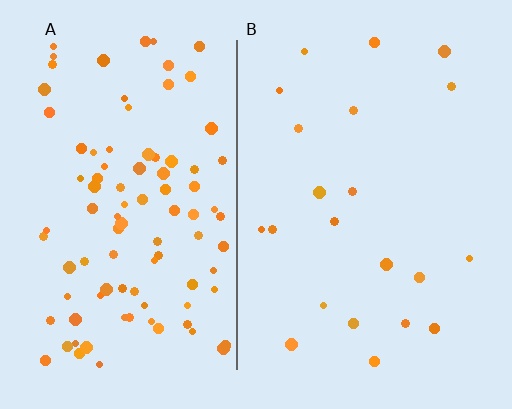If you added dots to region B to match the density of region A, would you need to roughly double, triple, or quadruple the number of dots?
Approximately quadruple.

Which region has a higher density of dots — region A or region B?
A (the left).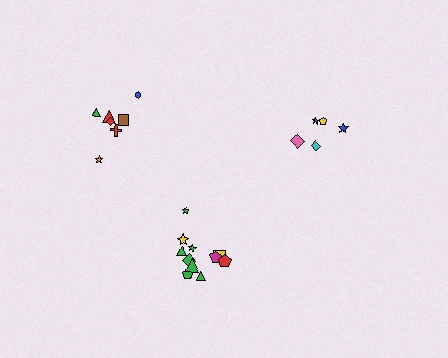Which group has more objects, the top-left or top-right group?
The top-left group.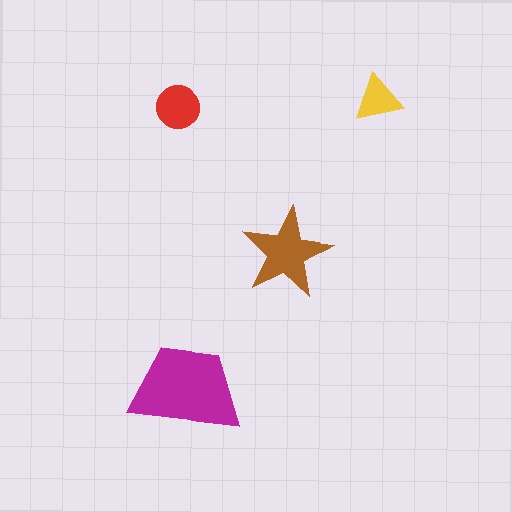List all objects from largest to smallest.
The magenta trapezoid, the brown star, the red circle, the yellow triangle.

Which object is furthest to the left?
The red circle is leftmost.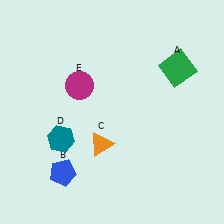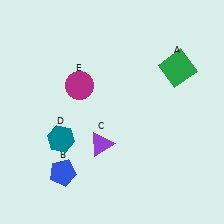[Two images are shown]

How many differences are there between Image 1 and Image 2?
There is 1 difference between the two images.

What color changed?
The triangle (C) changed from orange in Image 1 to purple in Image 2.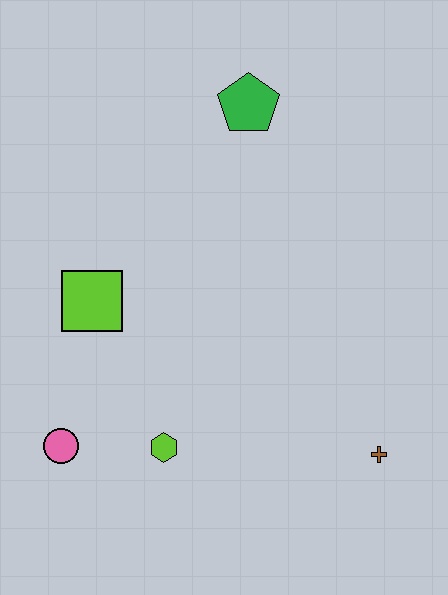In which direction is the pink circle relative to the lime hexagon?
The pink circle is to the left of the lime hexagon.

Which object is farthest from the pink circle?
The green pentagon is farthest from the pink circle.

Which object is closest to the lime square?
The pink circle is closest to the lime square.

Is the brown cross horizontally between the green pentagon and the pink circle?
No